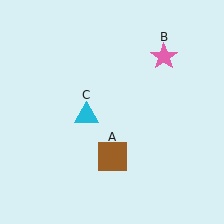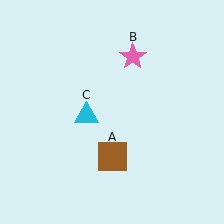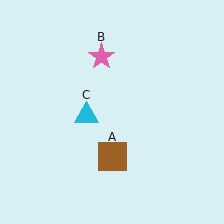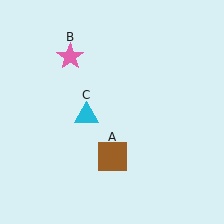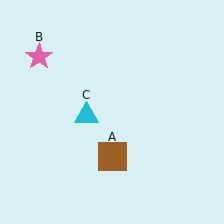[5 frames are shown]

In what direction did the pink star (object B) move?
The pink star (object B) moved left.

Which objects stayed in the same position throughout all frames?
Brown square (object A) and cyan triangle (object C) remained stationary.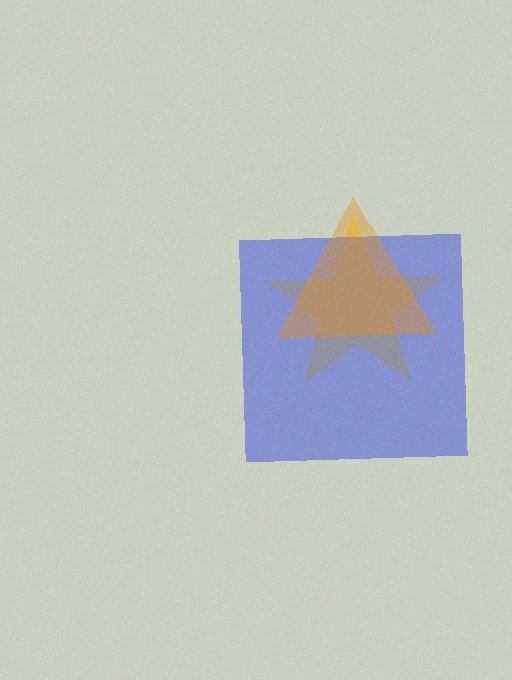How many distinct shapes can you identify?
There are 3 distinct shapes: a yellow star, a blue square, an orange triangle.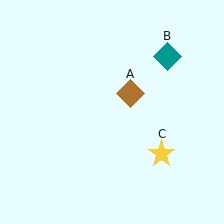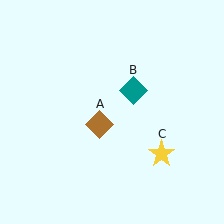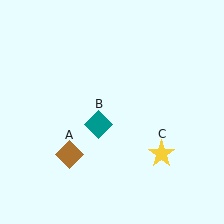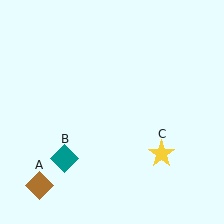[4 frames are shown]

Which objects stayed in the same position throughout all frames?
Yellow star (object C) remained stationary.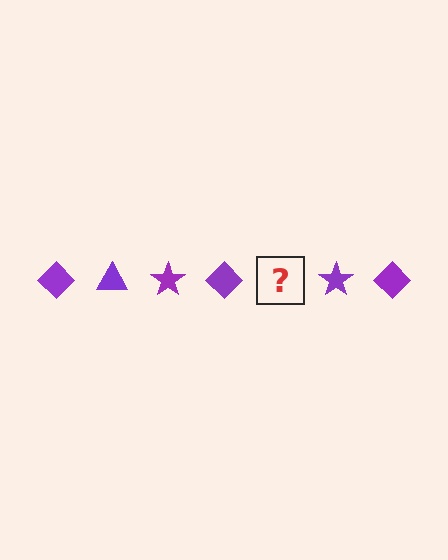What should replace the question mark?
The question mark should be replaced with a purple triangle.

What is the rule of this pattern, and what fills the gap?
The rule is that the pattern cycles through diamond, triangle, star shapes in purple. The gap should be filled with a purple triangle.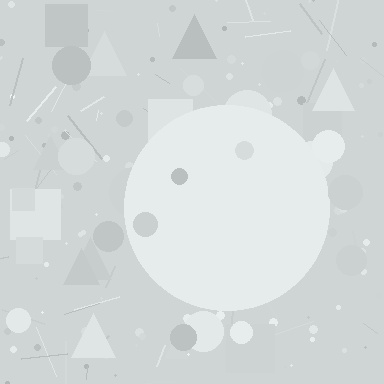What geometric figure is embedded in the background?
A circle is embedded in the background.